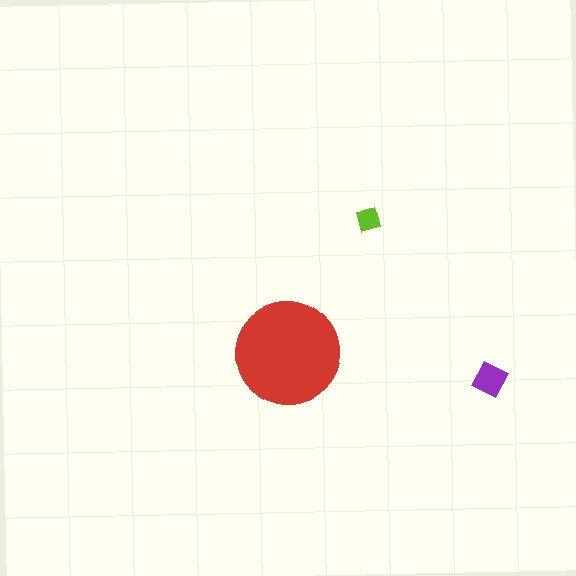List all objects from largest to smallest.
The red circle, the purple square, the lime square.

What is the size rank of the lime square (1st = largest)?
3rd.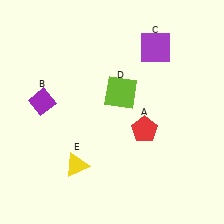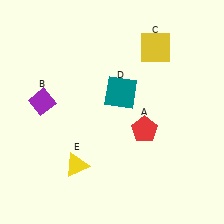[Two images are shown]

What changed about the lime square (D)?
In Image 1, D is lime. In Image 2, it changed to teal.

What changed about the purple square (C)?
In Image 1, C is purple. In Image 2, it changed to yellow.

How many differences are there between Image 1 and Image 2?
There are 2 differences between the two images.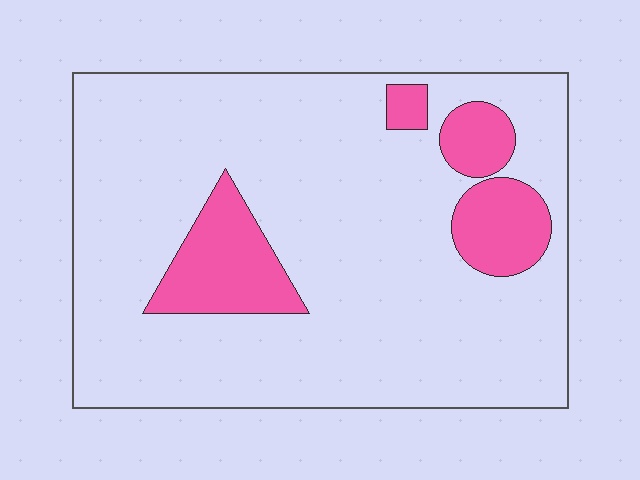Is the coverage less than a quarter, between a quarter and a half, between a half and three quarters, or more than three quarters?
Less than a quarter.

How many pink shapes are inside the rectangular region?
4.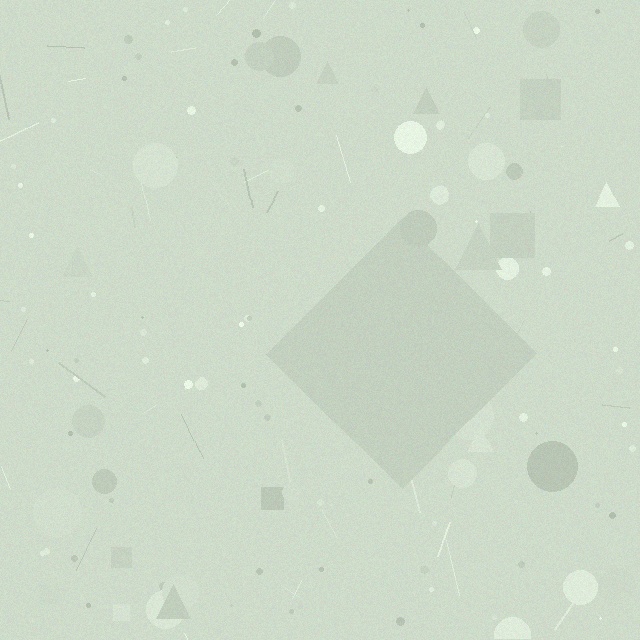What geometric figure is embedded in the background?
A diamond is embedded in the background.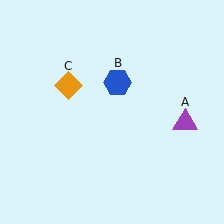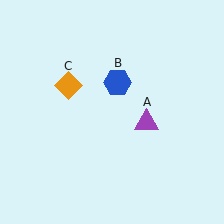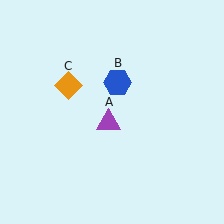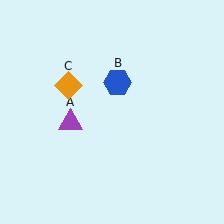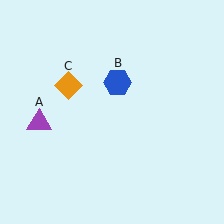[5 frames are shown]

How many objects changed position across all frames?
1 object changed position: purple triangle (object A).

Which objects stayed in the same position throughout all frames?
Blue hexagon (object B) and orange diamond (object C) remained stationary.